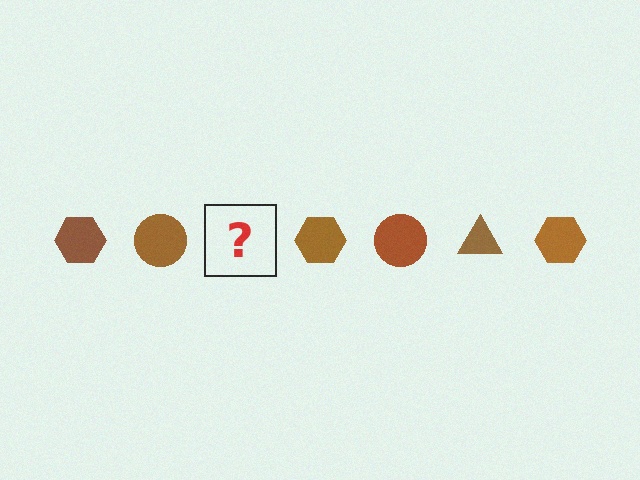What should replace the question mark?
The question mark should be replaced with a brown triangle.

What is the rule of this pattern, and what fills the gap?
The rule is that the pattern cycles through hexagon, circle, triangle shapes in brown. The gap should be filled with a brown triangle.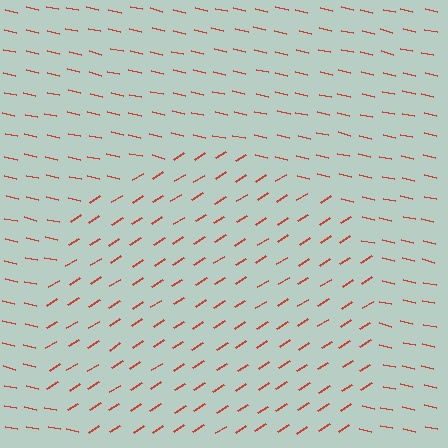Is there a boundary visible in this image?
Yes, there is a texture boundary formed by a change in line orientation.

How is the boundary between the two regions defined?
The boundary is defined purely by a change in line orientation (approximately 45 degrees difference). All lines are the same color and thickness.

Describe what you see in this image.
The image is filled with small red line segments. A circle region in the image has lines oriented differently from the surrounding lines, creating a visible texture boundary.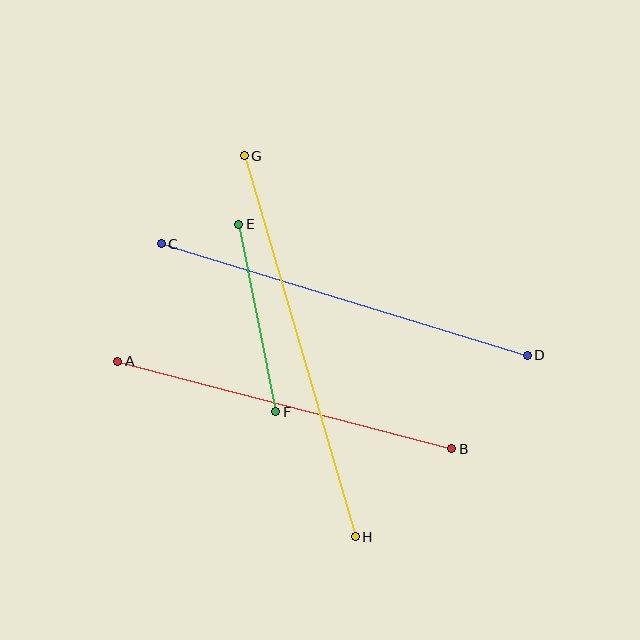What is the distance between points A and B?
The distance is approximately 345 pixels.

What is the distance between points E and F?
The distance is approximately 191 pixels.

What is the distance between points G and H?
The distance is approximately 397 pixels.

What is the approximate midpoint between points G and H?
The midpoint is at approximately (300, 346) pixels.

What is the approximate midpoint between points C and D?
The midpoint is at approximately (344, 299) pixels.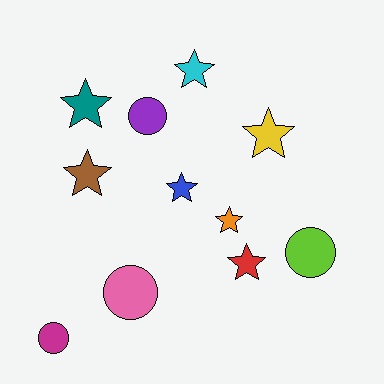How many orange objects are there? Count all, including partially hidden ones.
There is 1 orange object.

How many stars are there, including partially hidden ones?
There are 7 stars.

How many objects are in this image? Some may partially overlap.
There are 11 objects.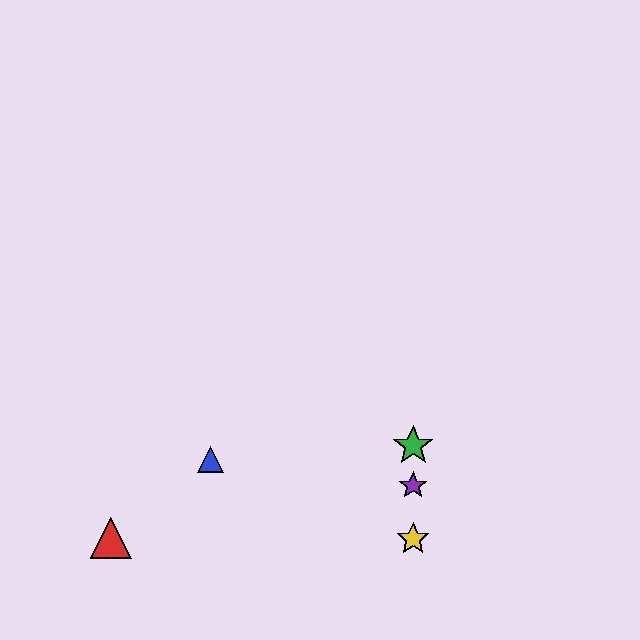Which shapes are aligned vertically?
The green star, the yellow star, the purple star are aligned vertically.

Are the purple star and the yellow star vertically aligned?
Yes, both are at x≈413.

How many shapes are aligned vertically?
3 shapes (the green star, the yellow star, the purple star) are aligned vertically.